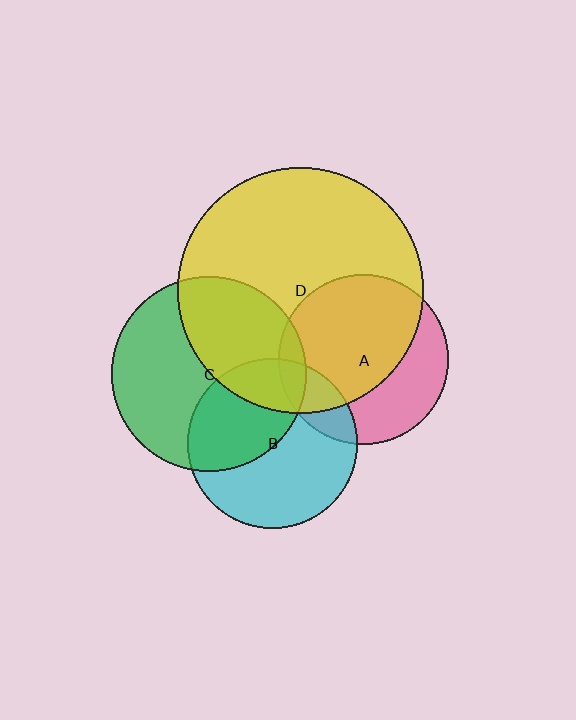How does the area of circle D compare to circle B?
Approximately 2.1 times.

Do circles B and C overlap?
Yes.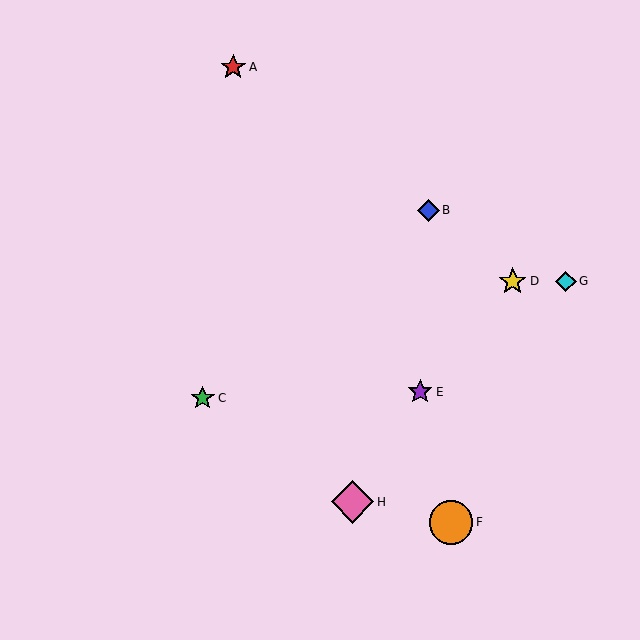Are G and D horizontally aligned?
Yes, both are at y≈281.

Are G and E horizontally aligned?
No, G is at y≈281 and E is at y≈392.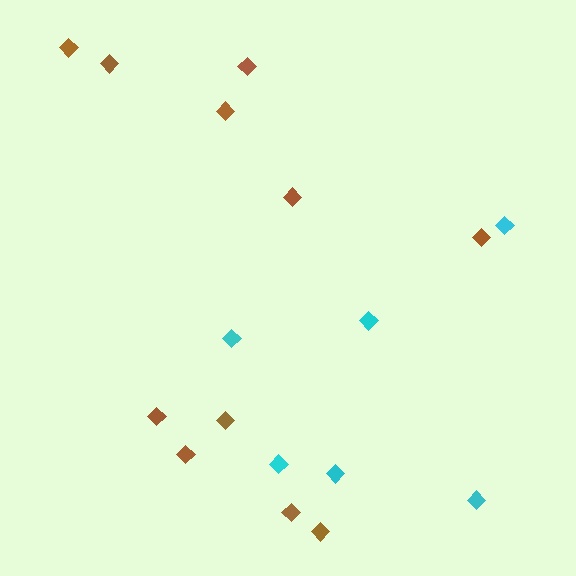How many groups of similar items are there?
There are 2 groups: one group of cyan diamonds (6) and one group of brown diamonds (11).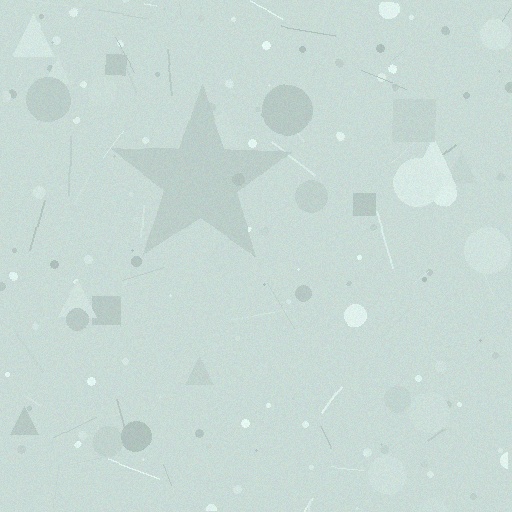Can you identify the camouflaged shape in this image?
The camouflaged shape is a star.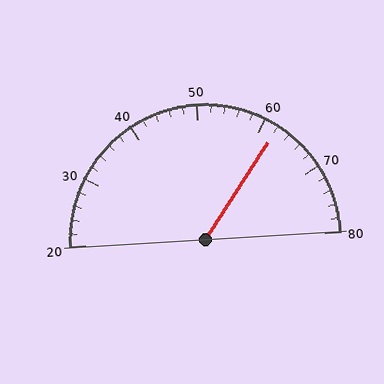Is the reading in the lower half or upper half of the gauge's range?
The reading is in the upper half of the range (20 to 80).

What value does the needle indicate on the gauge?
The needle indicates approximately 62.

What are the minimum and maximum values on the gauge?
The gauge ranges from 20 to 80.